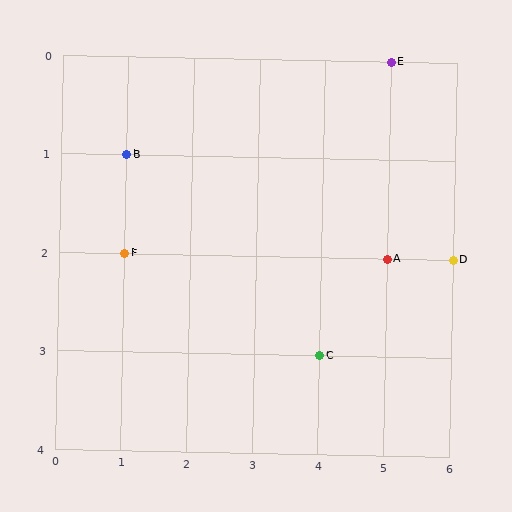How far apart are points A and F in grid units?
Points A and F are 4 columns apart.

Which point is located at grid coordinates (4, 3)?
Point C is at (4, 3).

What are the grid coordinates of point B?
Point B is at grid coordinates (1, 1).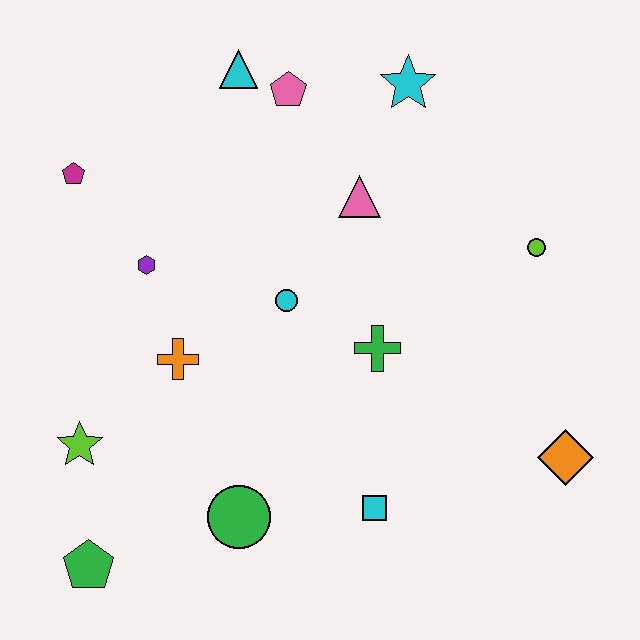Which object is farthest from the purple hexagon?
The orange diamond is farthest from the purple hexagon.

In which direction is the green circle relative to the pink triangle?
The green circle is below the pink triangle.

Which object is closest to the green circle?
The cyan square is closest to the green circle.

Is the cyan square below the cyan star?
Yes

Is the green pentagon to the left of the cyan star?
Yes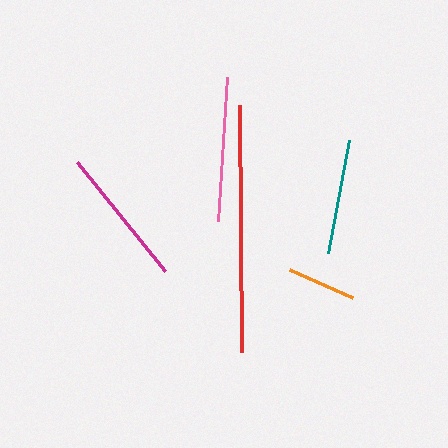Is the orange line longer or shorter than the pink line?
The pink line is longer than the orange line.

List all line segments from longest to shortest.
From longest to shortest: red, pink, magenta, teal, orange.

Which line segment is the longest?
The red line is the longest at approximately 247 pixels.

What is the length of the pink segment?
The pink segment is approximately 144 pixels long.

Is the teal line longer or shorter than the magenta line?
The magenta line is longer than the teal line.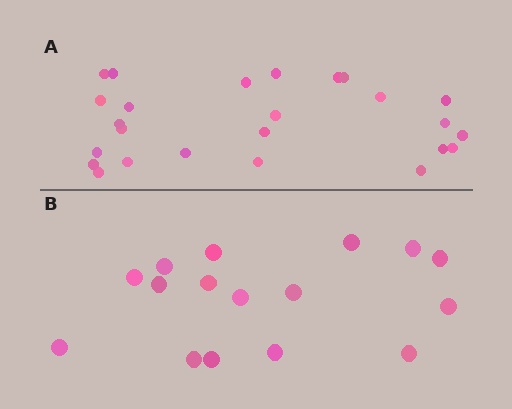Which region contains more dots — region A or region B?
Region A (the top region) has more dots.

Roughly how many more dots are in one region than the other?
Region A has roughly 8 or so more dots than region B.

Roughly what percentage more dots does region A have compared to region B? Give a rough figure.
About 55% more.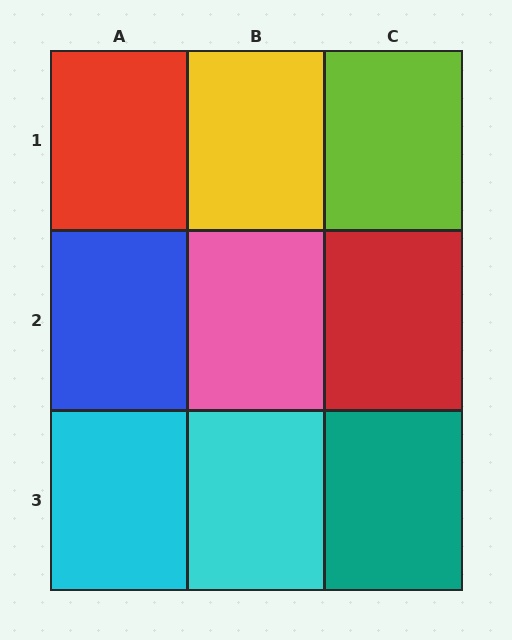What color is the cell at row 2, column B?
Pink.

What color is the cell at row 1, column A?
Red.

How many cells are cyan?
2 cells are cyan.